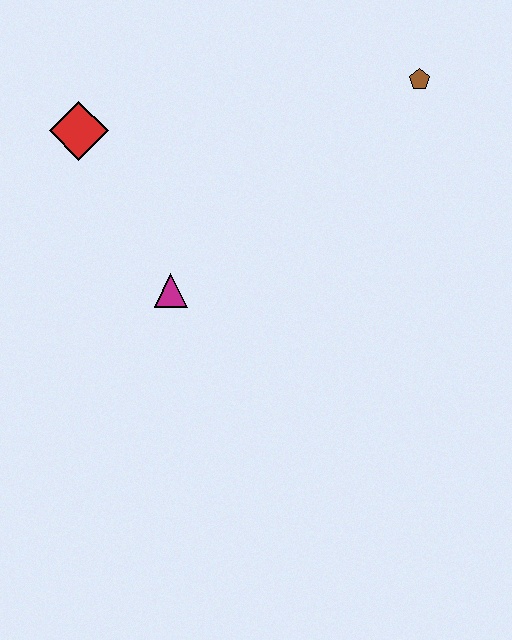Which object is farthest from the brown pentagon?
The red diamond is farthest from the brown pentagon.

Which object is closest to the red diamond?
The magenta triangle is closest to the red diamond.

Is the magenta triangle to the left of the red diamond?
No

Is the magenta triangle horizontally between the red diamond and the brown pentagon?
Yes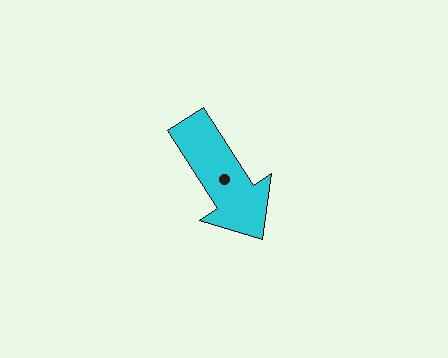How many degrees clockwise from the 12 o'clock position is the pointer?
Approximately 147 degrees.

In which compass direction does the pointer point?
Southeast.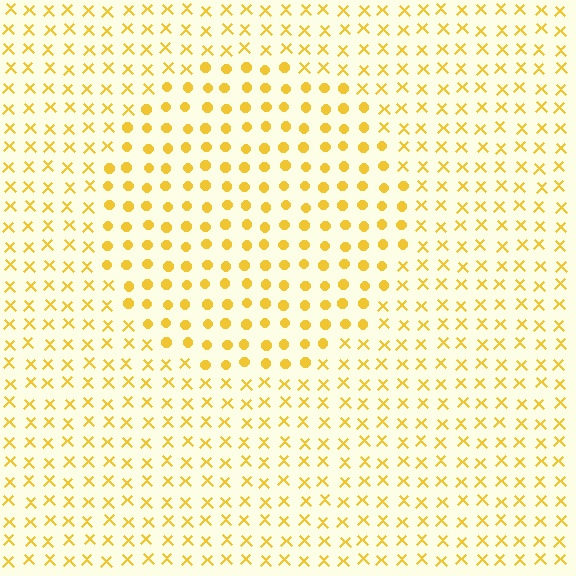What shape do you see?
I see a circle.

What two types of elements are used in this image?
The image uses circles inside the circle region and X marks outside it.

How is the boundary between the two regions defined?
The boundary is defined by a change in element shape: circles inside vs. X marks outside. All elements share the same color and spacing.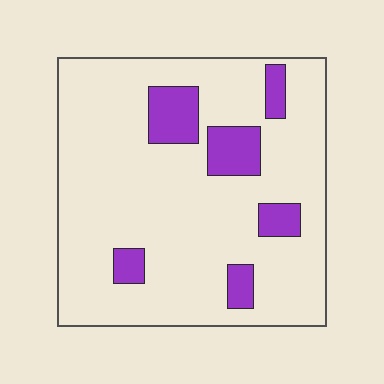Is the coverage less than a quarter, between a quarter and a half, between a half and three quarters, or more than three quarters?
Less than a quarter.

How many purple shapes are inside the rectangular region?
6.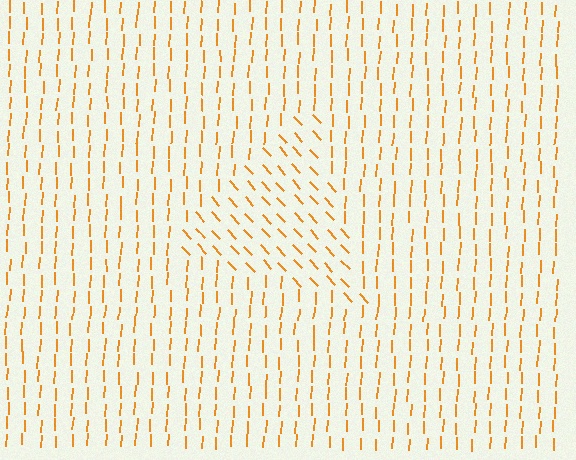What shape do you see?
I see a triangle.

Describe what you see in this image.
The image is filled with small orange line segments. A triangle region in the image has lines oriented differently from the surrounding lines, creating a visible texture boundary.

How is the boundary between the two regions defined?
The boundary is defined purely by a change in line orientation (approximately 45 degrees difference). All lines are the same color and thickness.